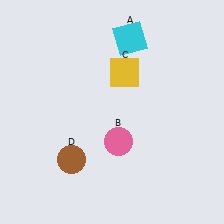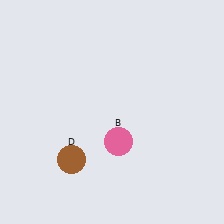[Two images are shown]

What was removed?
The cyan square (A), the yellow square (C) were removed in Image 2.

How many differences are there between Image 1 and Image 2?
There are 2 differences between the two images.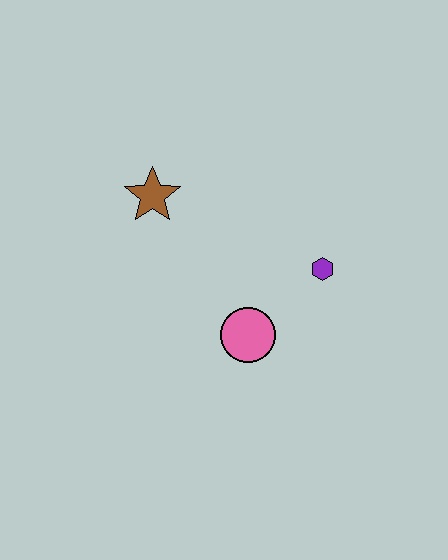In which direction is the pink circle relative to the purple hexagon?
The pink circle is to the left of the purple hexagon.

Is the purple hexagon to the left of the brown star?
No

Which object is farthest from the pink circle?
The brown star is farthest from the pink circle.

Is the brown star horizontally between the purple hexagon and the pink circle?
No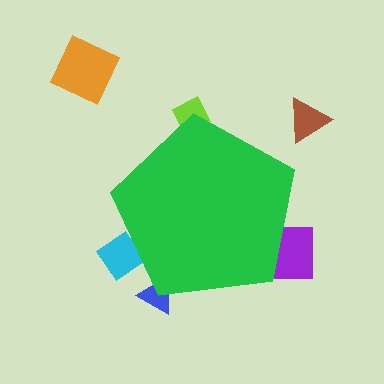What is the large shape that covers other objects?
A green pentagon.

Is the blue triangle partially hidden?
Yes, the blue triangle is partially hidden behind the green pentagon.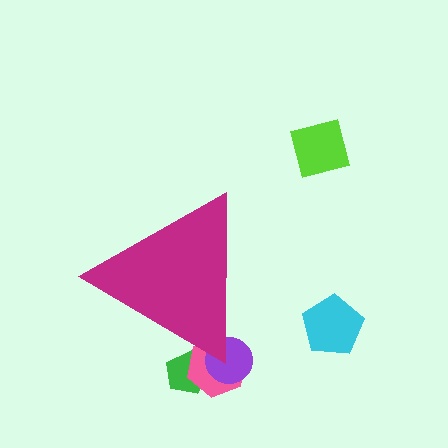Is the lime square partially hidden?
No, the lime square is fully visible.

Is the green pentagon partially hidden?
Yes, the green pentagon is partially hidden behind the magenta triangle.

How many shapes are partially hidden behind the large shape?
3 shapes are partially hidden.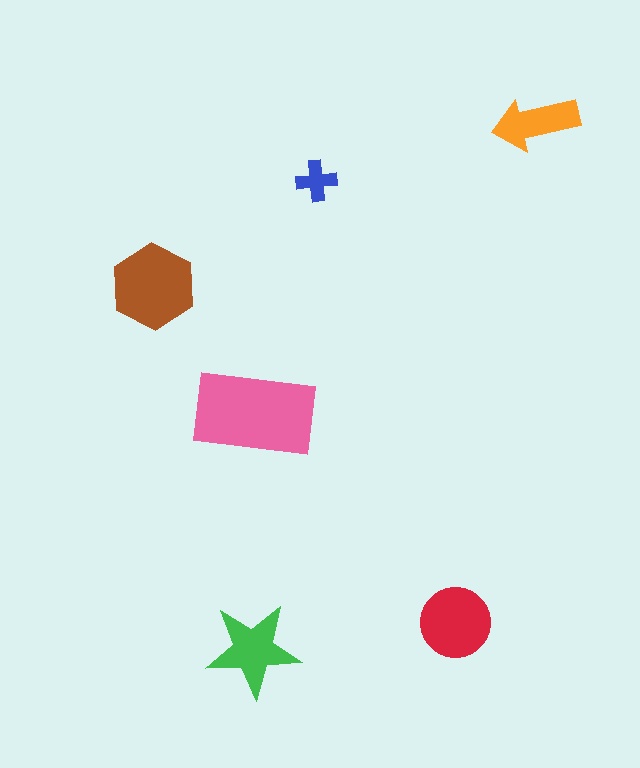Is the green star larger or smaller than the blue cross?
Larger.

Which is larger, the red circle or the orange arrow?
The red circle.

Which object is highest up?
The orange arrow is topmost.